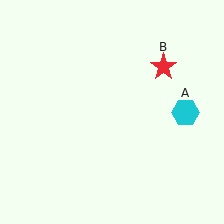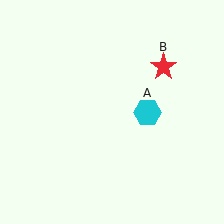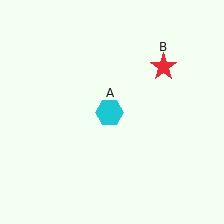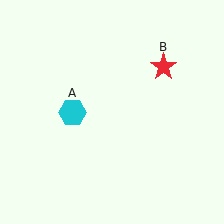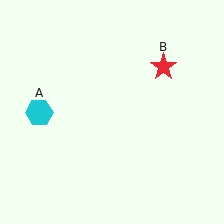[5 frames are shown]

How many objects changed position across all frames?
1 object changed position: cyan hexagon (object A).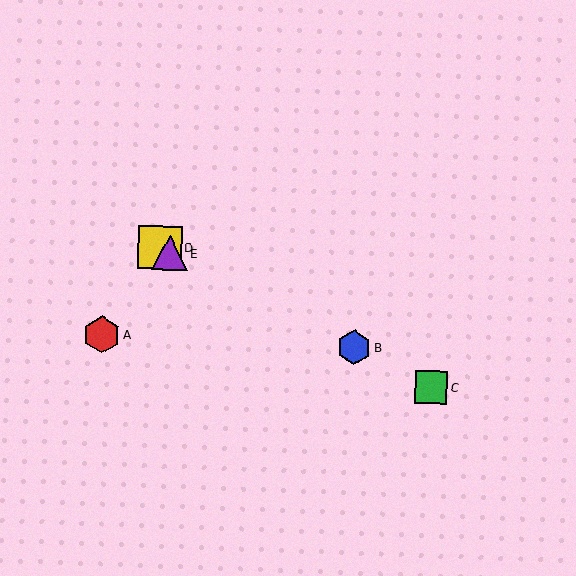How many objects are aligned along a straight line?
4 objects (B, C, D, E) are aligned along a straight line.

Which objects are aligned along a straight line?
Objects B, C, D, E are aligned along a straight line.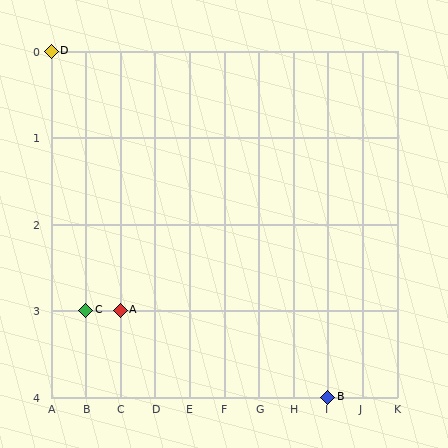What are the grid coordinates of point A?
Point A is at grid coordinates (C, 3).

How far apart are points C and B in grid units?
Points C and B are 7 columns and 1 row apart (about 7.1 grid units diagonally).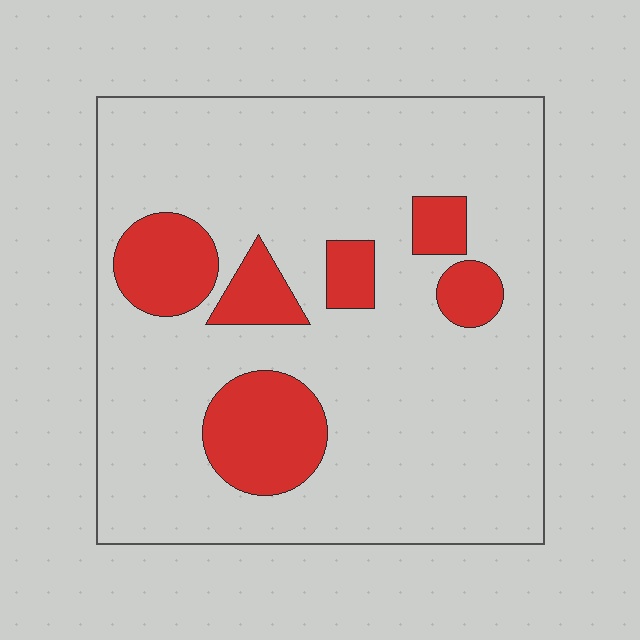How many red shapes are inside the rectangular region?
6.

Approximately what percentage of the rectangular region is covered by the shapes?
Approximately 20%.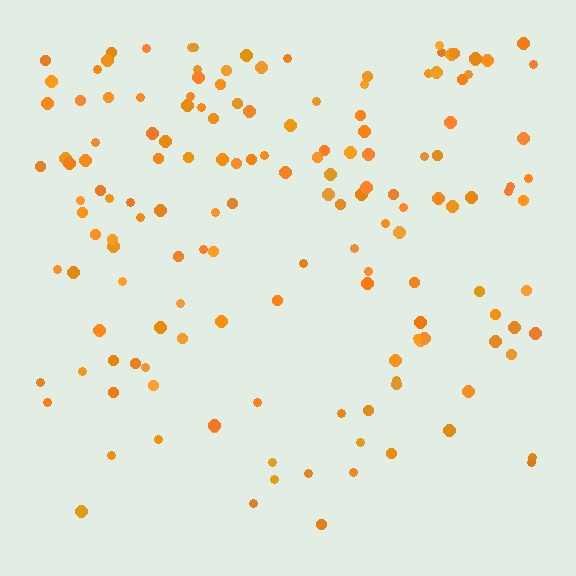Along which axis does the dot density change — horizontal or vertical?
Vertical.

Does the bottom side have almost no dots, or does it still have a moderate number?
Still a moderate number, just noticeably fewer than the top.